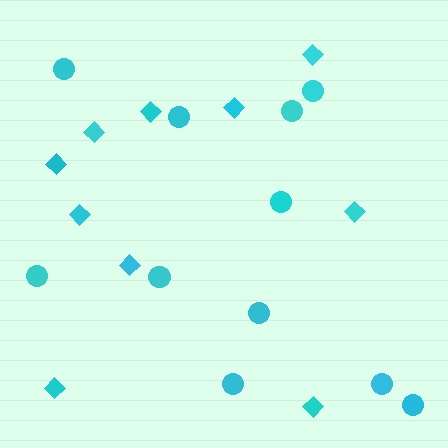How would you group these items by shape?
There are 2 groups: one group of circles (11) and one group of diamonds (10).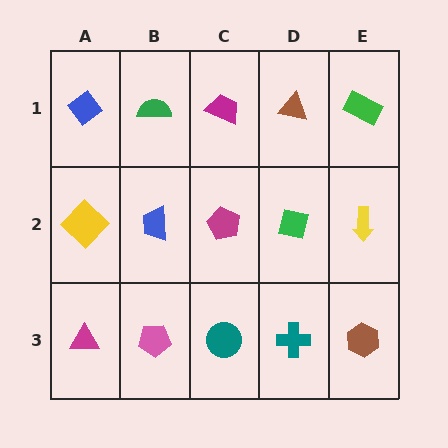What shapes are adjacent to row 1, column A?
A yellow diamond (row 2, column A), a green semicircle (row 1, column B).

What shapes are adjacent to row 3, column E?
A yellow arrow (row 2, column E), a teal cross (row 3, column D).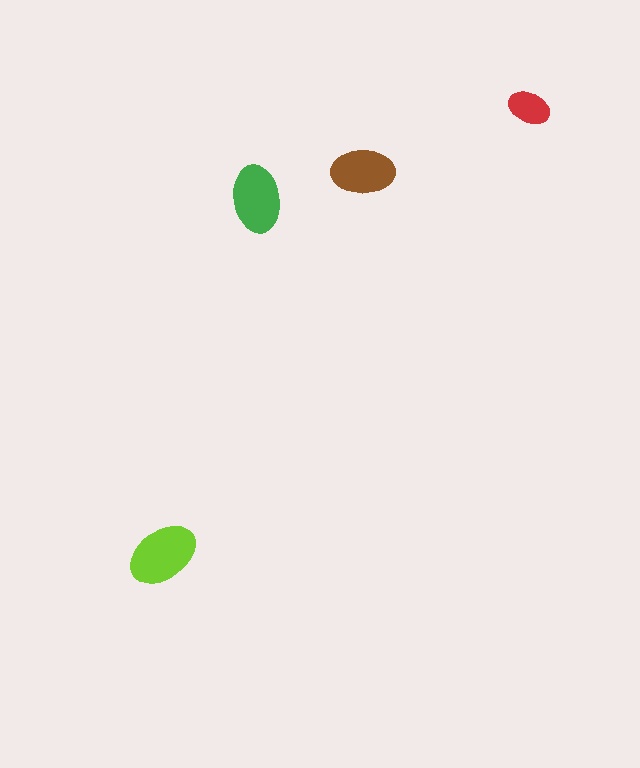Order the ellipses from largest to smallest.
the lime one, the green one, the brown one, the red one.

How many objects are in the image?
There are 4 objects in the image.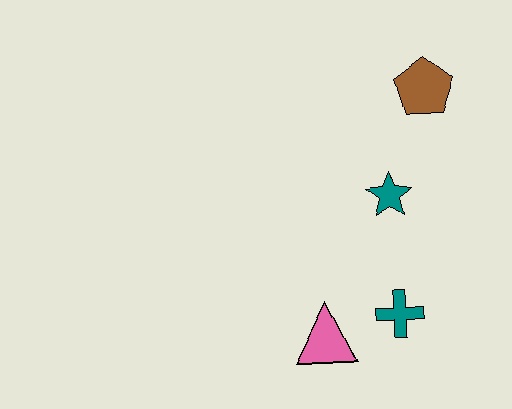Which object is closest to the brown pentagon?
The teal star is closest to the brown pentagon.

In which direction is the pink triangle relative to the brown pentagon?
The pink triangle is below the brown pentagon.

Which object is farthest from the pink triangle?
The brown pentagon is farthest from the pink triangle.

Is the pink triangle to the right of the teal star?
No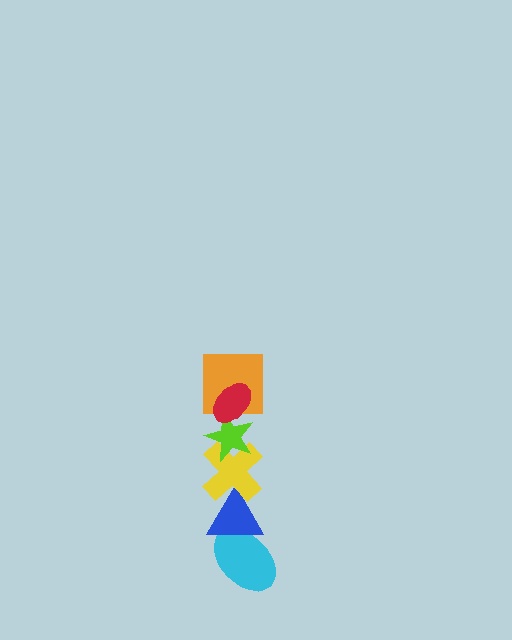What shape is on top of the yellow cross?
The lime star is on top of the yellow cross.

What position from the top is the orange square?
The orange square is 2nd from the top.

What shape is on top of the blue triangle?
The yellow cross is on top of the blue triangle.